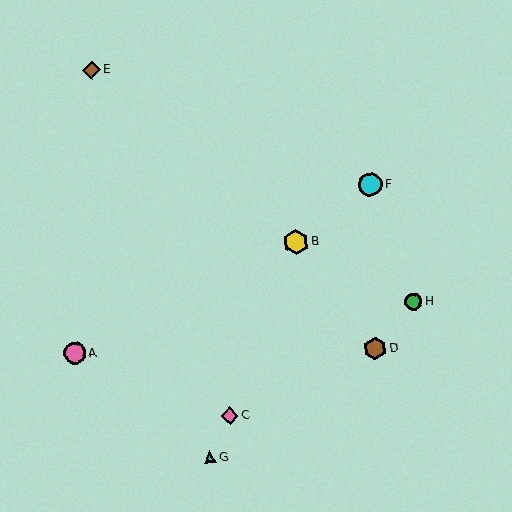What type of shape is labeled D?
Shape D is a brown hexagon.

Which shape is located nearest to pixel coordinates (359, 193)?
The cyan circle (labeled F) at (370, 185) is nearest to that location.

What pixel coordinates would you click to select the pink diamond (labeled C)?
Click at (230, 416) to select the pink diamond C.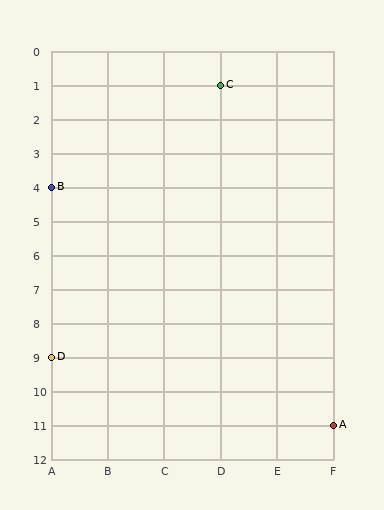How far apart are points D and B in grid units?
Points D and B are 5 rows apart.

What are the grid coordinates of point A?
Point A is at grid coordinates (F, 11).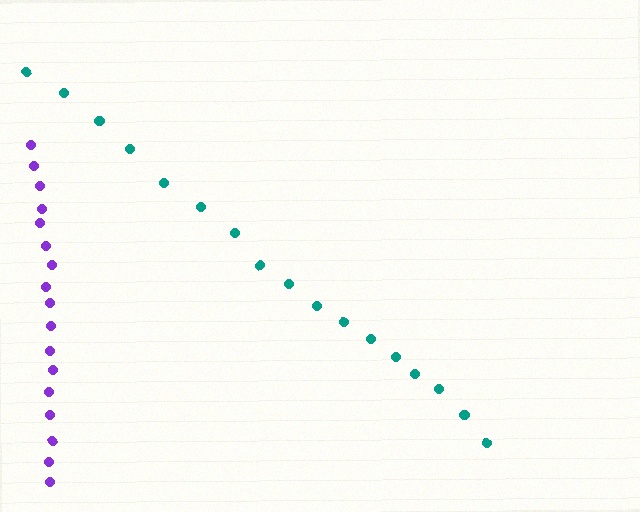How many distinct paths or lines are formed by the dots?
There are 2 distinct paths.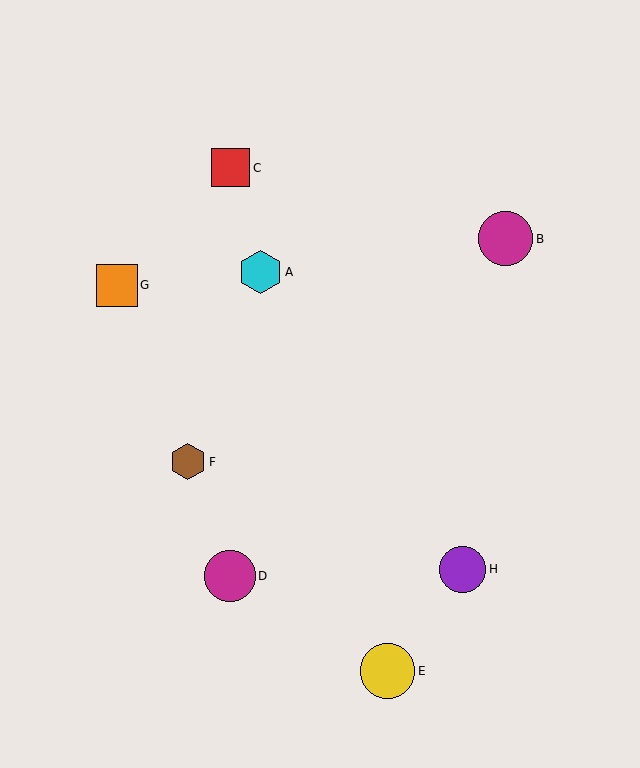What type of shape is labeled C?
Shape C is a red square.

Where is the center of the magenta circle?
The center of the magenta circle is at (230, 576).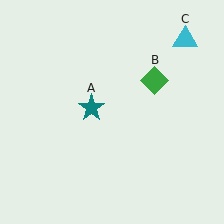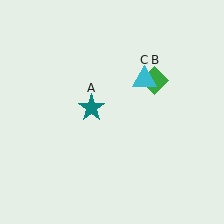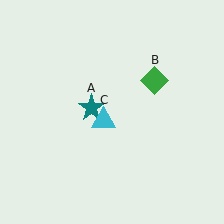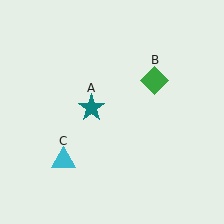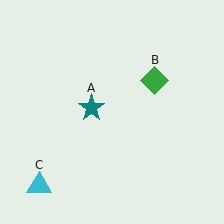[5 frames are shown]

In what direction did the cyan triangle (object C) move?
The cyan triangle (object C) moved down and to the left.